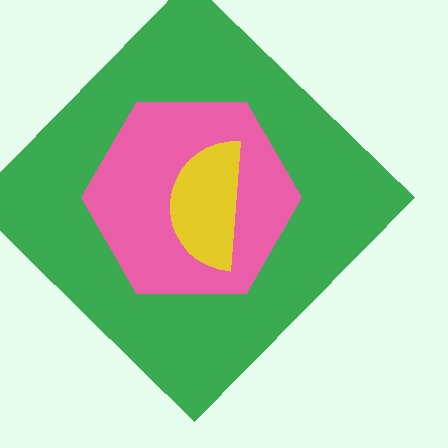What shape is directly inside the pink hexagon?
The yellow semicircle.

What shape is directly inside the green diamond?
The pink hexagon.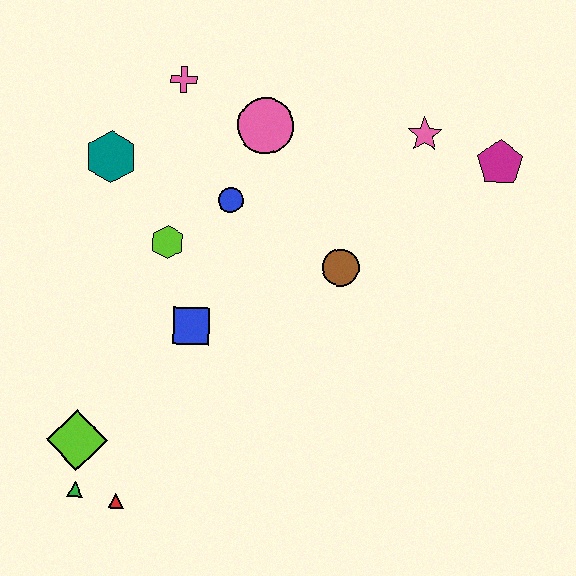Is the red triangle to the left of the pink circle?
Yes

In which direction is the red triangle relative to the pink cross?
The red triangle is below the pink cross.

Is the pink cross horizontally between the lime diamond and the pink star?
Yes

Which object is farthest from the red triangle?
The magenta pentagon is farthest from the red triangle.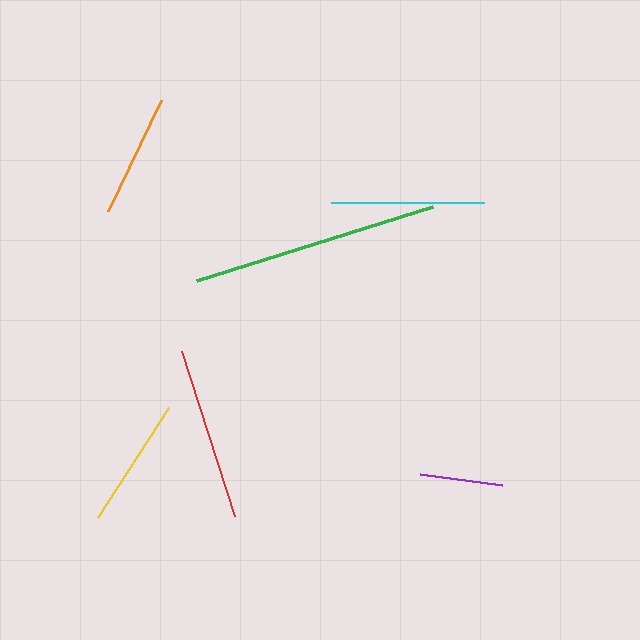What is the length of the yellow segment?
The yellow segment is approximately 131 pixels long.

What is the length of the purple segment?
The purple segment is approximately 82 pixels long.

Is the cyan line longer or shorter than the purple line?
The cyan line is longer than the purple line.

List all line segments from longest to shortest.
From longest to shortest: green, red, cyan, yellow, orange, purple.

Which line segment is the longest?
The green line is the longest at approximately 248 pixels.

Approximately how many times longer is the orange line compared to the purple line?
The orange line is approximately 1.5 times the length of the purple line.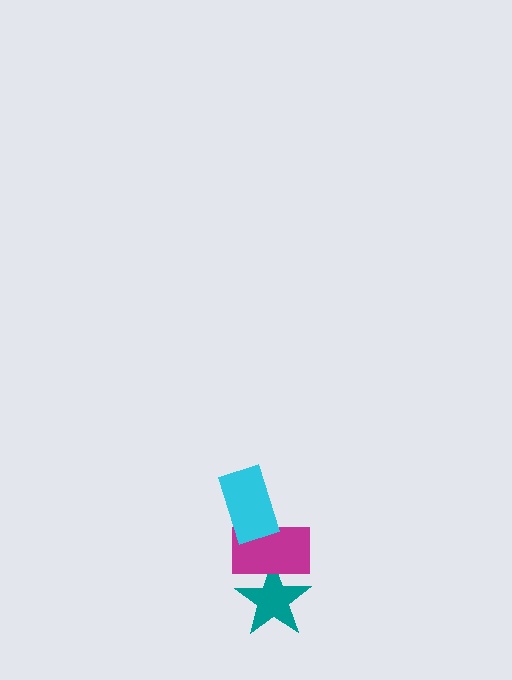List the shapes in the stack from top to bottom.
From top to bottom: the cyan rectangle, the magenta rectangle, the teal star.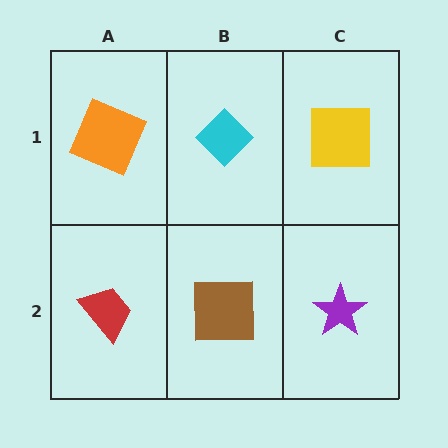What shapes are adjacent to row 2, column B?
A cyan diamond (row 1, column B), a red trapezoid (row 2, column A), a purple star (row 2, column C).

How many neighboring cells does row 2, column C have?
2.